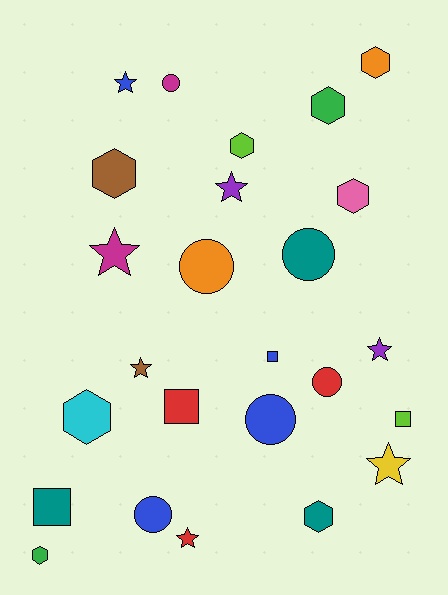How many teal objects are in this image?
There are 3 teal objects.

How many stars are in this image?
There are 7 stars.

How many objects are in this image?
There are 25 objects.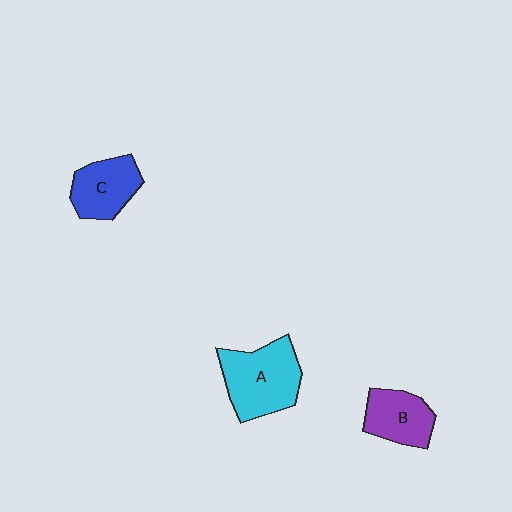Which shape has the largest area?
Shape A (cyan).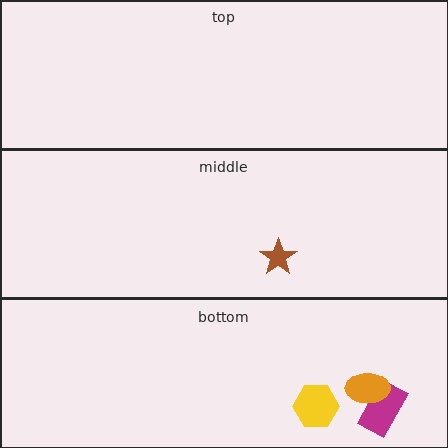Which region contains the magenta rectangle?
The bottom region.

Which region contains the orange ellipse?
The bottom region.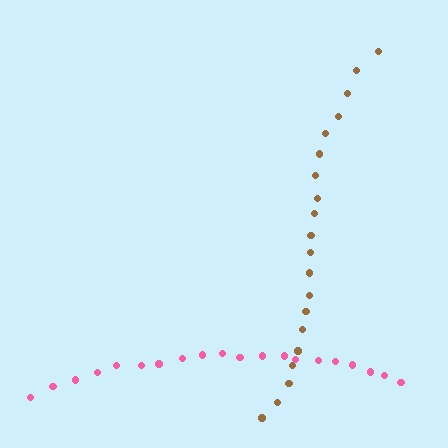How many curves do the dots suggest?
There are 2 distinct paths.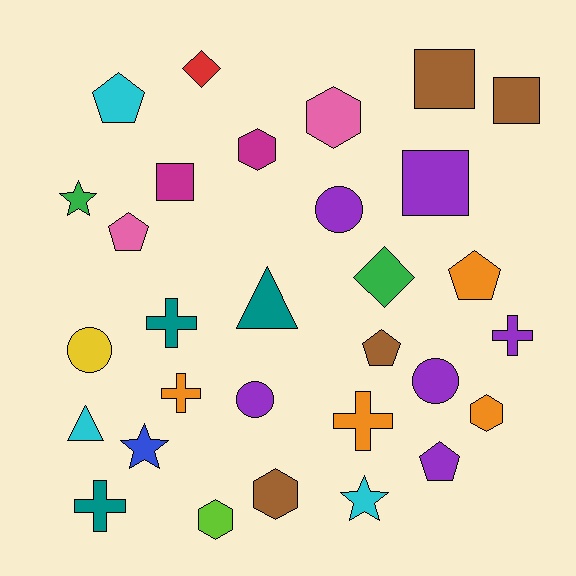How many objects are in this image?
There are 30 objects.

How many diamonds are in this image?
There are 2 diamonds.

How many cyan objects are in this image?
There are 3 cyan objects.